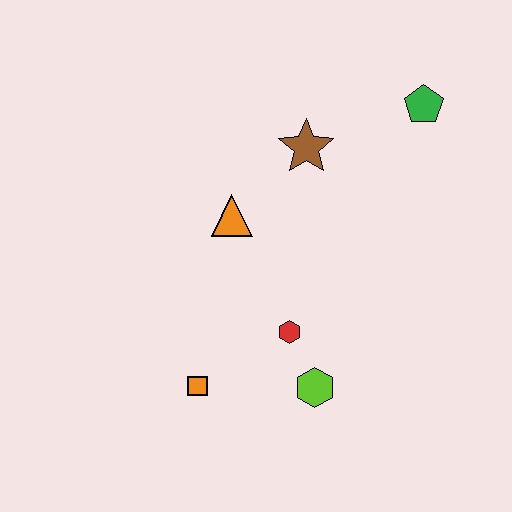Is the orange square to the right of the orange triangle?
No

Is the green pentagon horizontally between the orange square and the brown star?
No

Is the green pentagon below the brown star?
No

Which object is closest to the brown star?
The orange triangle is closest to the brown star.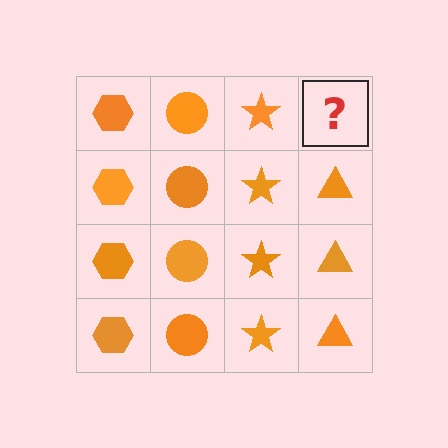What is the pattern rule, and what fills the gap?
The rule is that each column has a consistent shape. The gap should be filled with an orange triangle.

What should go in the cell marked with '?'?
The missing cell should contain an orange triangle.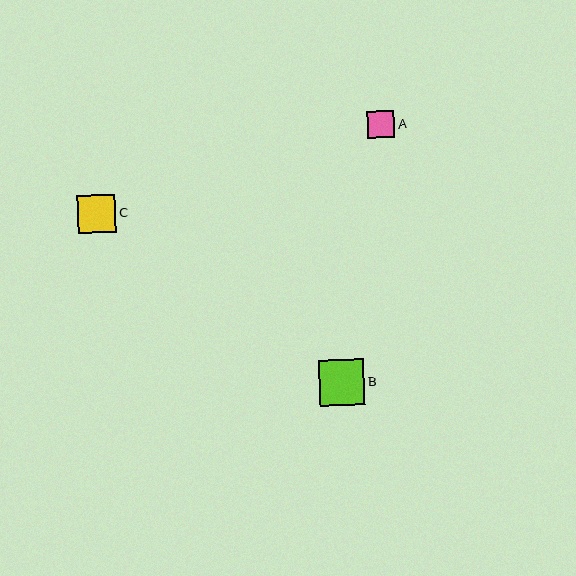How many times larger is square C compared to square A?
Square C is approximately 1.4 times the size of square A.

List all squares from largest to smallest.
From largest to smallest: B, C, A.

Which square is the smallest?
Square A is the smallest with a size of approximately 27 pixels.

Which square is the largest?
Square B is the largest with a size of approximately 46 pixels.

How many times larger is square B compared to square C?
Square B is approximately 1.2 times the size of square C.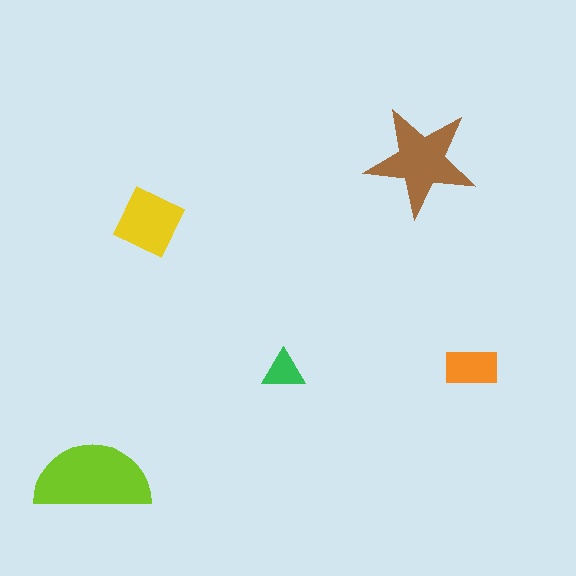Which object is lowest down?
The lime semicircle is bottommost.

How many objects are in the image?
There are 5 objects in the image.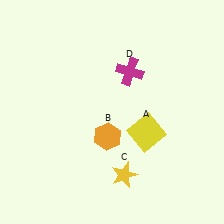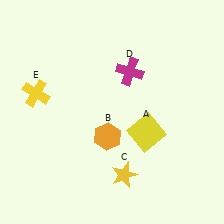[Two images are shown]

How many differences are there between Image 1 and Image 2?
There is 1 difference between the two images.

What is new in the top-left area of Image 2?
A yellow cross (E) was added in the top-left area of Image 2.